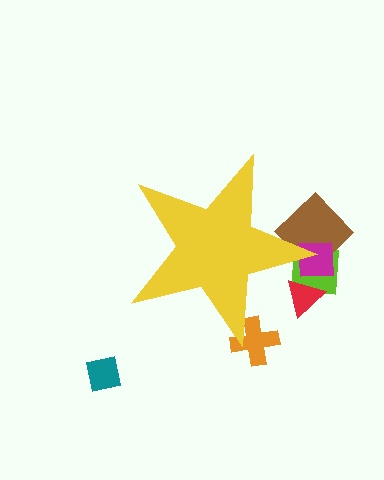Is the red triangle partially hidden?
Yes, the red triangle is partially hidden behind the yellow star.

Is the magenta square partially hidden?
Yes, the magenta square is partially hidden behind the yellow star.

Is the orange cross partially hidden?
Yes, the orange cross is partially hidden behind the yellow star.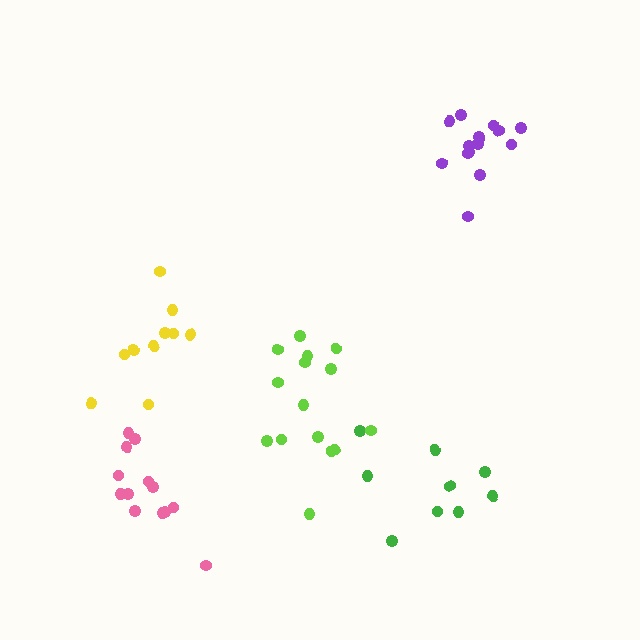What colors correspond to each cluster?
The clusters are colored: green, purple, pink, lime, yellow.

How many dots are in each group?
Group 1: 9 dots, Group 2: 14 dots, Group 3: 13 dots, Group 4: 15 dots, Group 5: 10 dots (61 total).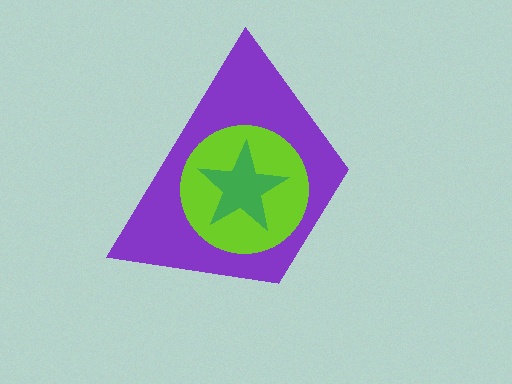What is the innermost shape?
The green star.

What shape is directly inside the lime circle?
The green star.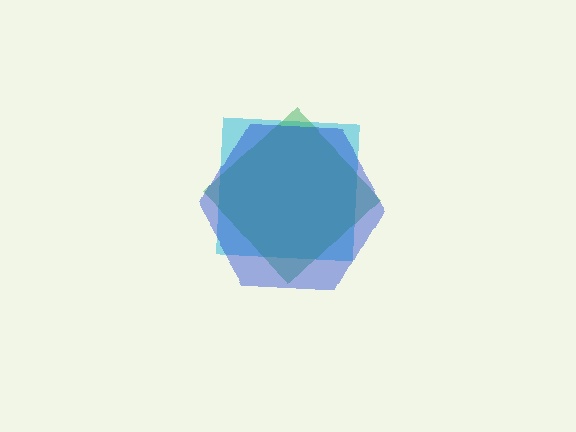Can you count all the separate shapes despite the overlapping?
Yes, there are 3 separate shapes.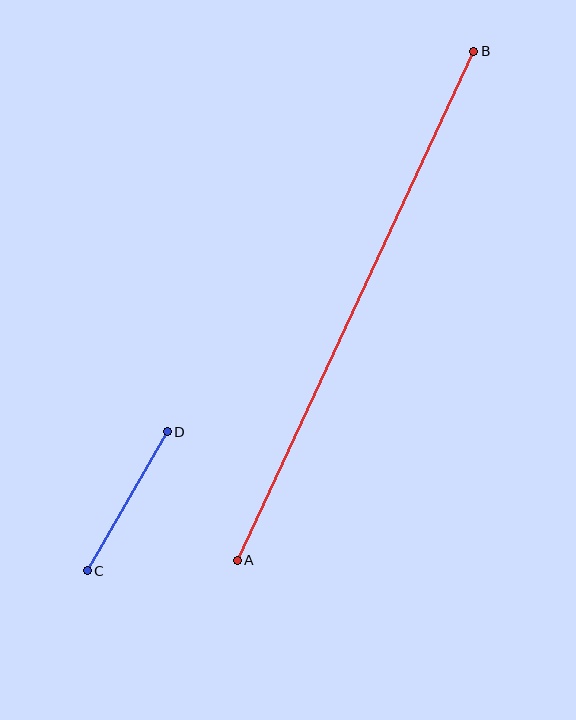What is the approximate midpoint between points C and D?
The midpoint is at approximately (127, 501) pixels.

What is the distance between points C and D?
The distance is approximately 160 pixels.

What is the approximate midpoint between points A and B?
The midpoint is at approximately (356, 306) pixels.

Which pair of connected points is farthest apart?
Points A and B are farthest apart.